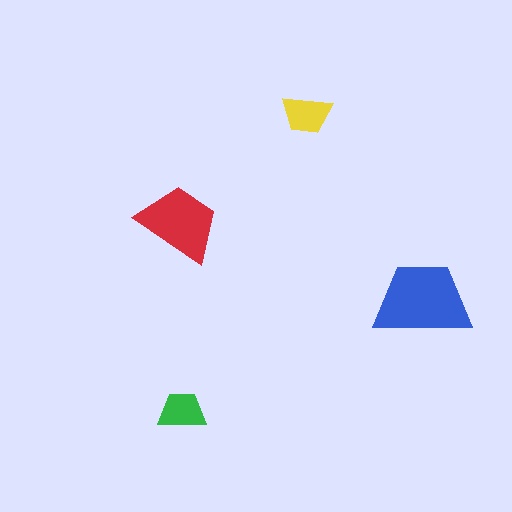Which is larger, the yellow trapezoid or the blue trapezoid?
The blue one.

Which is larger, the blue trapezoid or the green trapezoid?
The blue one.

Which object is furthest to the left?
The red trapezoid is leftmost.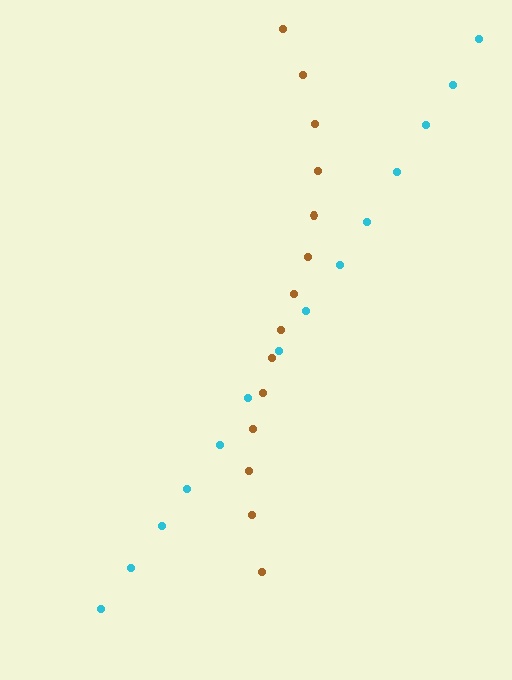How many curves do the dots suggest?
There are 2 distinct paths.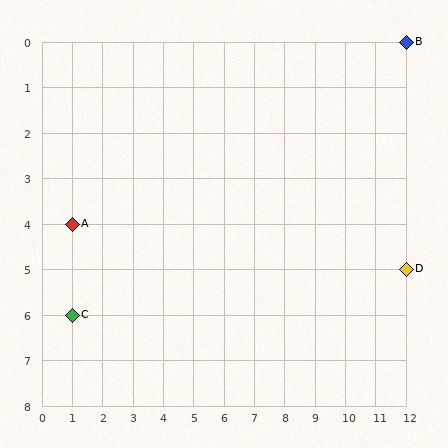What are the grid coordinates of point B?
Point B is at grid coordinates (12, 0).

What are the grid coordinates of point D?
Point D is at grid coordinates (12, 5).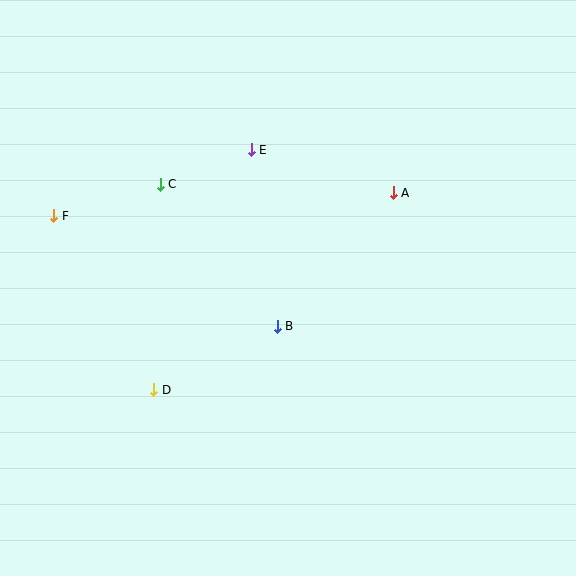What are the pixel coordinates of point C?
Point C is at (160, 184).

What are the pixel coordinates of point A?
Point A is at (393, 193).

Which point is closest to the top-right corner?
Point A is closest to the top-right corner.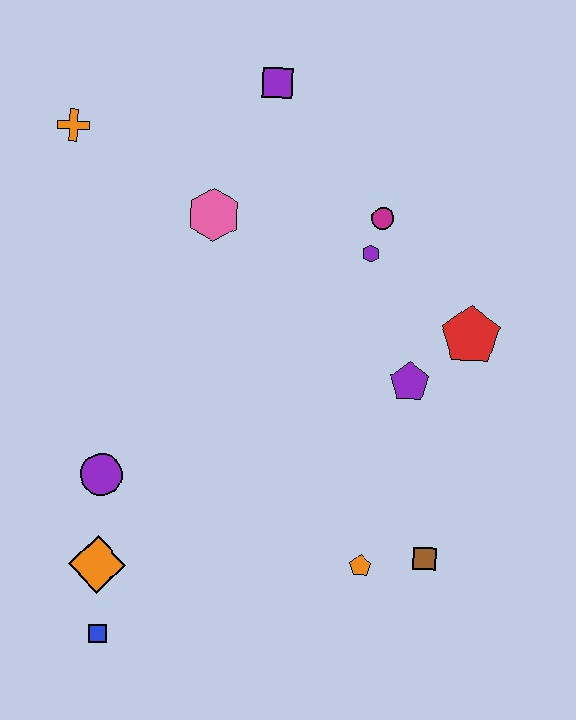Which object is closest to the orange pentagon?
The brown square is closest to the orange pentagon.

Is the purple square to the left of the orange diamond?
No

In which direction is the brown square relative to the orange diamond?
The brown square is to the right of the orange diamond.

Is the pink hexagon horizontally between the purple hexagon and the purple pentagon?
No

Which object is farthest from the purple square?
The blue square is farthest from the purple square.